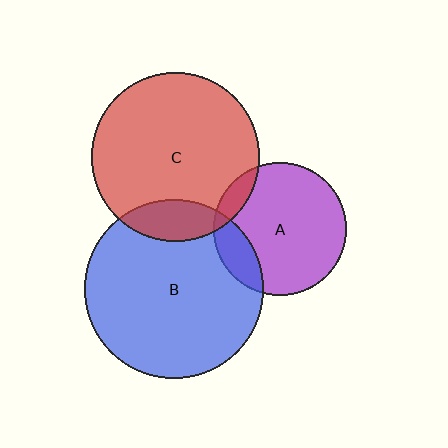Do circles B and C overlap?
Yes.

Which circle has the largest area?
Circle B (blue).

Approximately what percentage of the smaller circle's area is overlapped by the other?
Approximately 15%.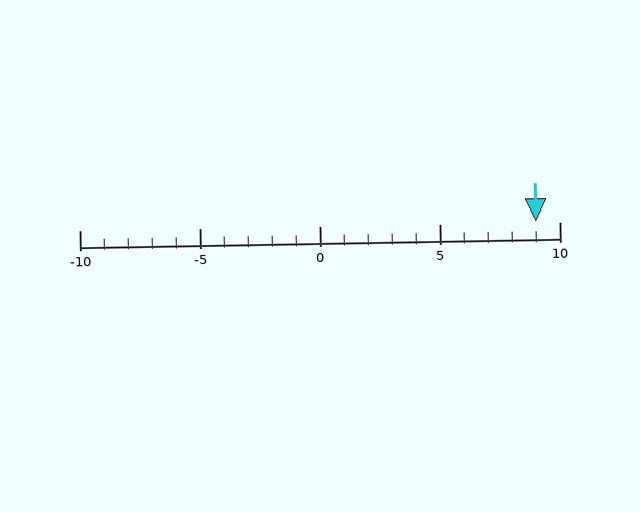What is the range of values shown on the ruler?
The ruler shows values from -10 to 10.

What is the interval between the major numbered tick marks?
The major tick marks are spaced 5 units apart.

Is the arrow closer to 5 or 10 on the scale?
The arrow is closer to 10.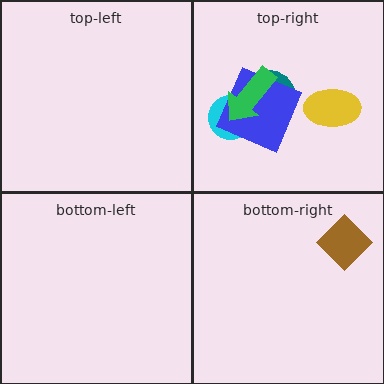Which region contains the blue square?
The top-right region.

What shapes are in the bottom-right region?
The brown diamond.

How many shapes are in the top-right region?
5.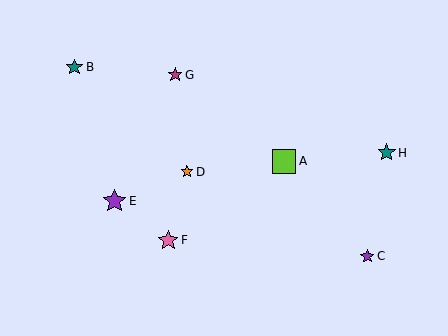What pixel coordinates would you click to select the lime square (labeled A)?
Click at (284, 161) to select the lime square A.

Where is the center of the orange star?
The center of the orange star is at (187, 172).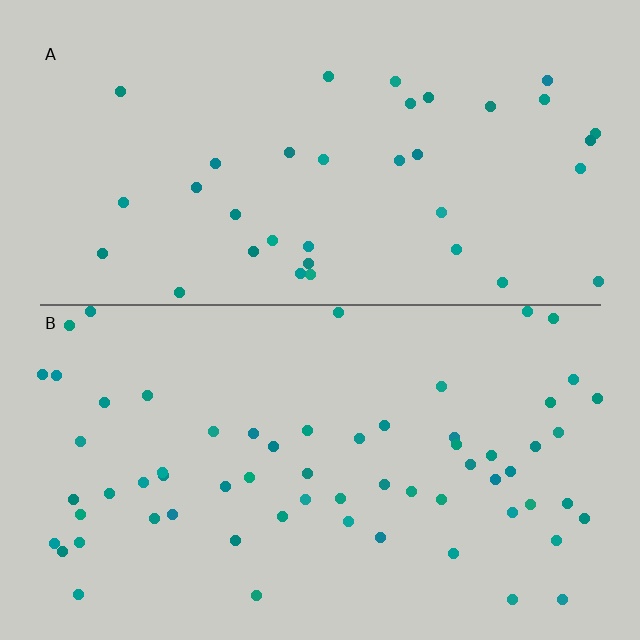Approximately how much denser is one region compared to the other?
Approximately 1.8× — region B over region A.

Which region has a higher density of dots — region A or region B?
B (the bottom).